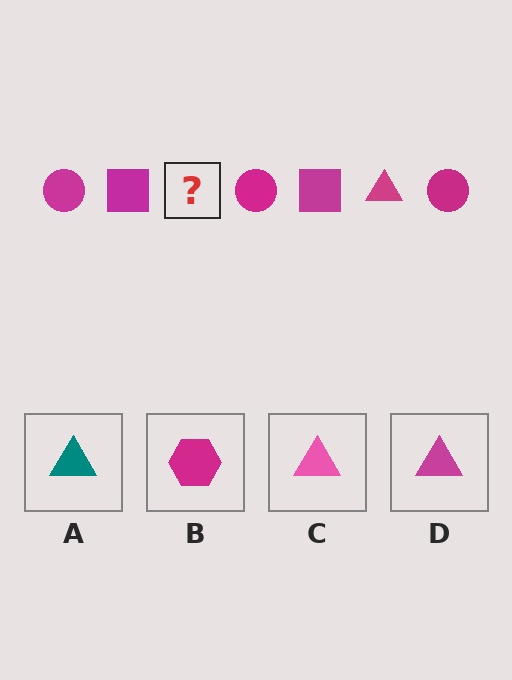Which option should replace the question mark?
Option D.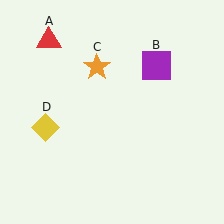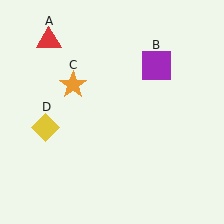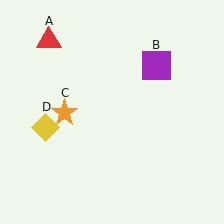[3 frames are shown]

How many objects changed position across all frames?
1 object changed position: orange star (object C).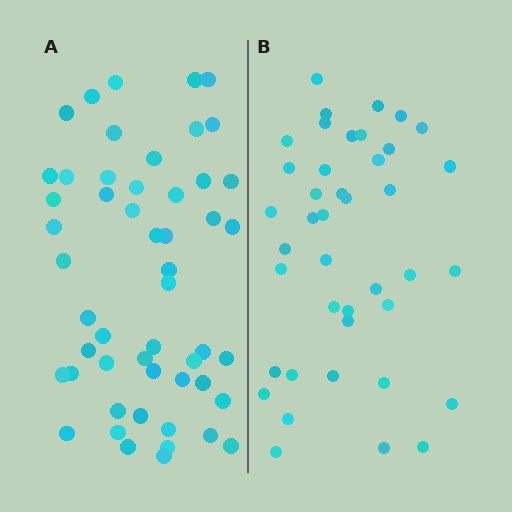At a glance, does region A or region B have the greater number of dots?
Region A (the left region) has more dots.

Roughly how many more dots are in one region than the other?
Region A has roughly 12 or so more dots than region B.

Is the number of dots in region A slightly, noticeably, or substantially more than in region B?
Region A has noticeably more, but not dramatically so. The ratio is roughly 1.3 to 1.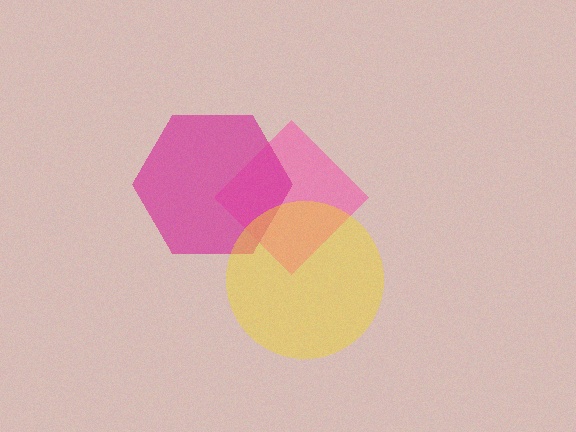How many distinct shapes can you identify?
There are 3 distinct shapes: a pink diamond, a magenta hexagon, a yellow circle.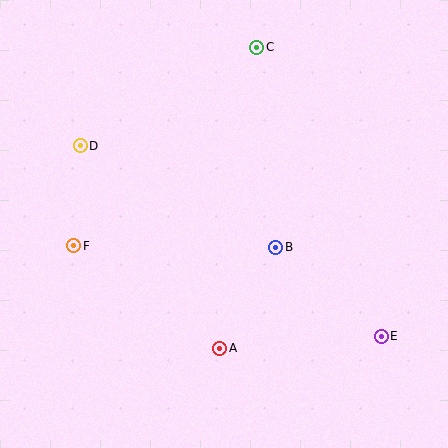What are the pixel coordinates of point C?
Point C is at (257, 47).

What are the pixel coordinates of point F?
Point F is at (74, 246).